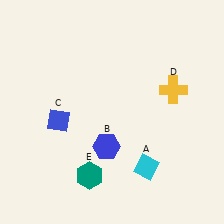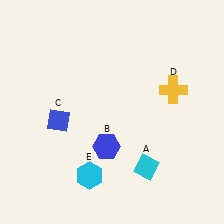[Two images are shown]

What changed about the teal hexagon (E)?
In Image 1, E is teal. In Image 2, it changed to cyan.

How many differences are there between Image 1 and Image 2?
There is 1 difference between the two images.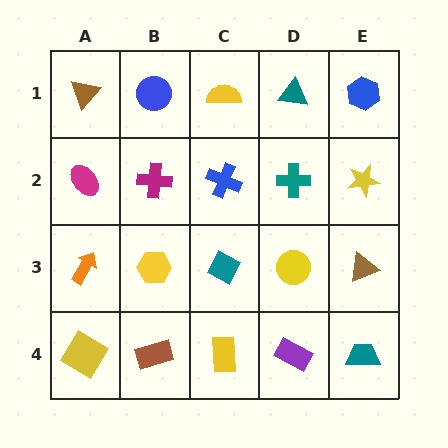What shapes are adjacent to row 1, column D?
A teal cross (row 2, column D), a yellow semicircle (row 1, column C), a blue hexagon (row 1, column E).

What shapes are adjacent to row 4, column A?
An orange arrow (row 3, column A), a brown rectangle (row 4, column B).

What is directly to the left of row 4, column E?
A purple rectangle.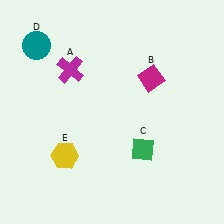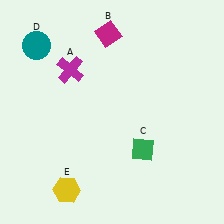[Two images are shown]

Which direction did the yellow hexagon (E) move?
The yellow hexagon (E) moved down.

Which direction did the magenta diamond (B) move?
The magenta diamond (B) moved up.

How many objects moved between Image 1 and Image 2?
2 objects moved between the two images.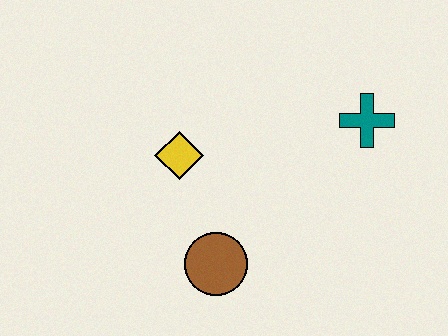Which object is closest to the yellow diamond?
The brown circle is closest to the yellow diamond.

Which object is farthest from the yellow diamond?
The teal cross is farthest from the yellow diamond.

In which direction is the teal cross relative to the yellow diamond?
The teal cross is to the right of the yellow diamond.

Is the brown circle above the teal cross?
No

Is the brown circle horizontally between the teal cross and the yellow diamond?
Yes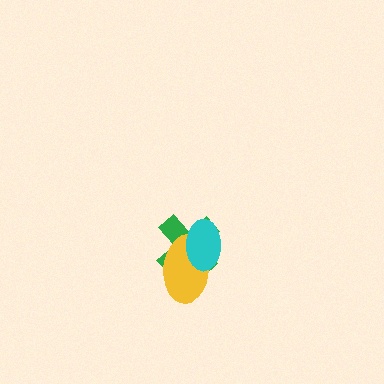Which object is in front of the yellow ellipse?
The cyan ellipse is in front of the yellow ellipse.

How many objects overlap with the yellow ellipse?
2 objects overlap with the yellow ellipse.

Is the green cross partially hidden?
Yes, it is partially covered by another shape.